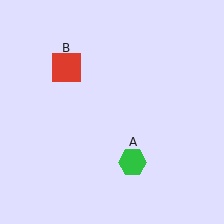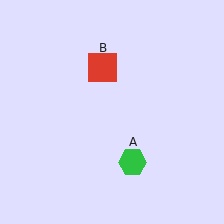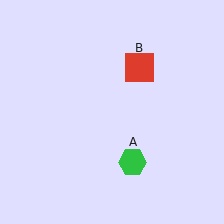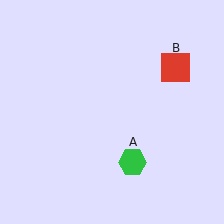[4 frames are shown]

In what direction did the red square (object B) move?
The red square (object B) moved right.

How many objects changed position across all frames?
1 object changed position: red square (object B).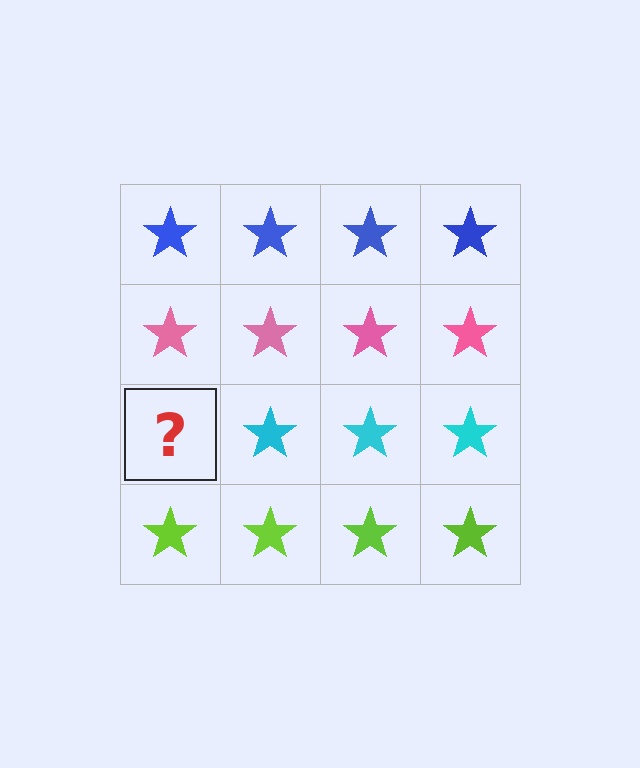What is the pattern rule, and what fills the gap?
The rule is that each row has a consistent color. The gap should be filled with a cyan star.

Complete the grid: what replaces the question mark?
The question mark should be replaced with a cyan star.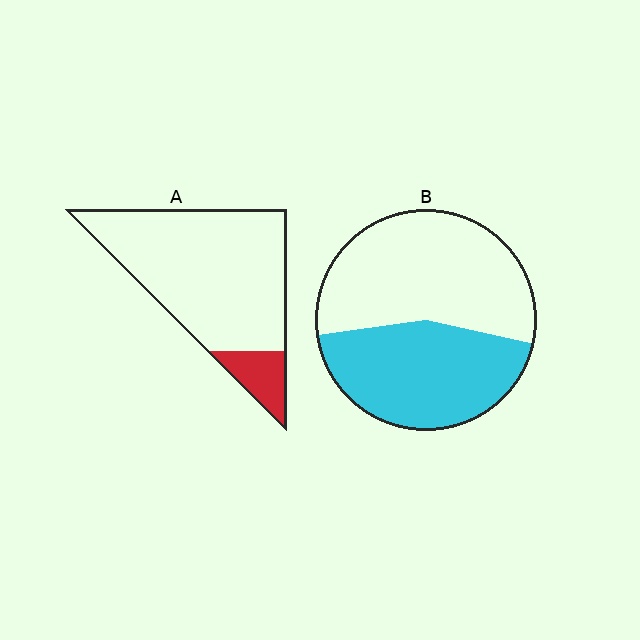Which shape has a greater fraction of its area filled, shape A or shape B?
Shape B.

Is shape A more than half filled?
No.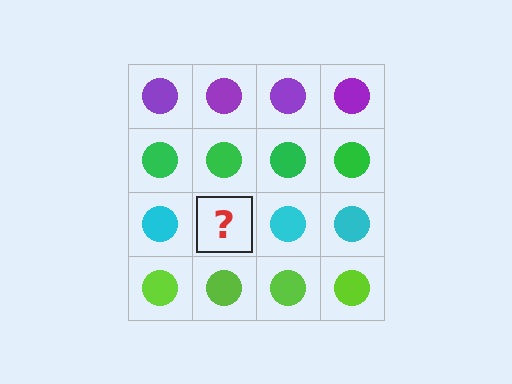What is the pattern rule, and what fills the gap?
The rule is that each row has a consistent color. The gap should be filled with a cyan circle.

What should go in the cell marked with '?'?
The missing cell should contain a cyan circle.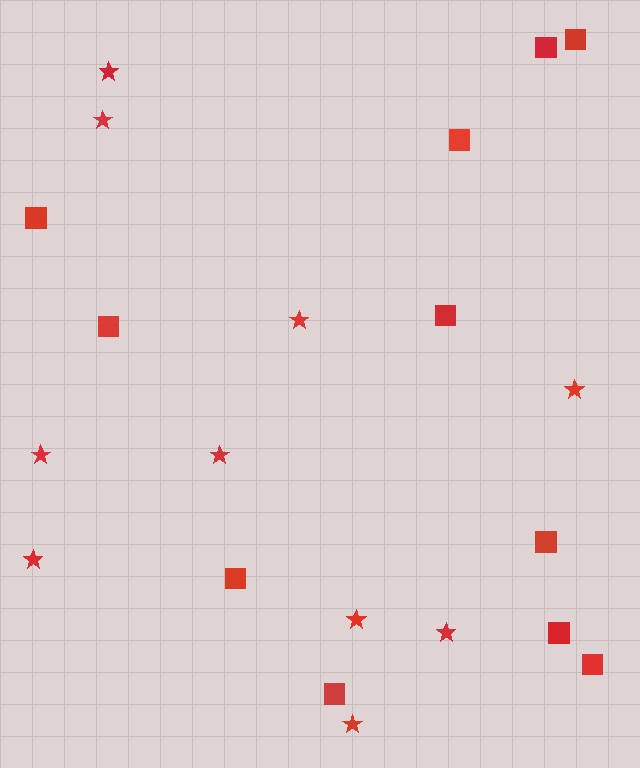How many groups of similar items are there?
There are 2 groups: one group of squares (11) and one group of stars (10).